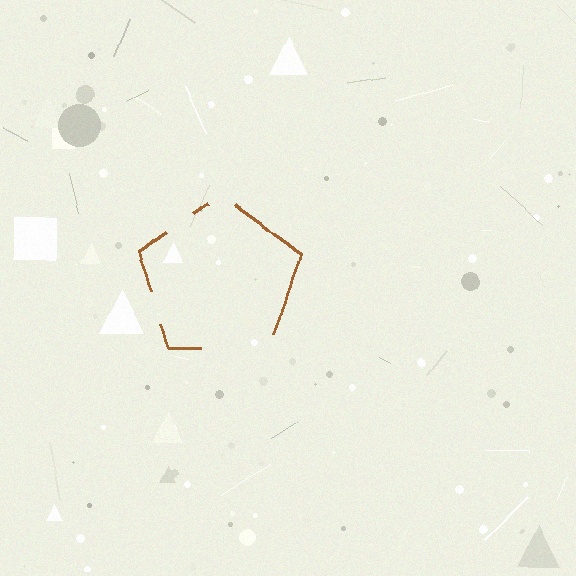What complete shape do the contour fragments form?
The contour fragments form a pentagon.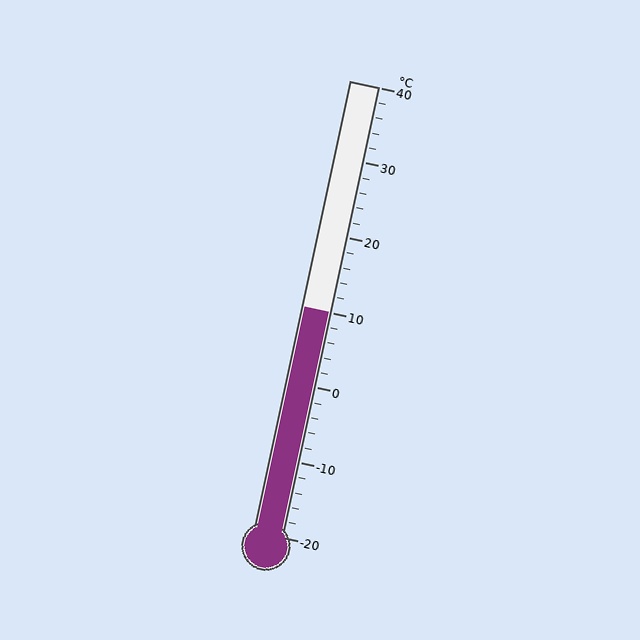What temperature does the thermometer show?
The thermometer shows approximately 10°C.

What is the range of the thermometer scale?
The thermometer scale ranges from -20°C to 40°C.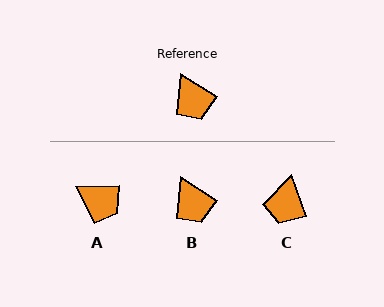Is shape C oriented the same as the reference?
No, it is off by about 39 degrees.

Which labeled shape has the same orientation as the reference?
B.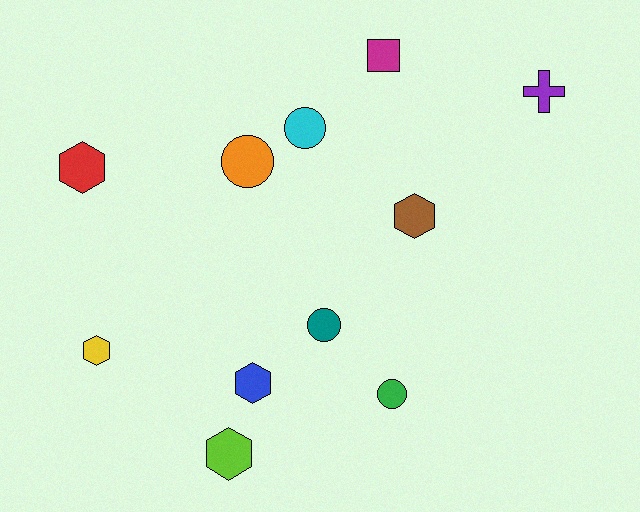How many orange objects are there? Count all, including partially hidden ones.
There is 1 orange object.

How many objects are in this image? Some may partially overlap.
There are 11 objects.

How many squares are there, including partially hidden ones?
There is 1 square.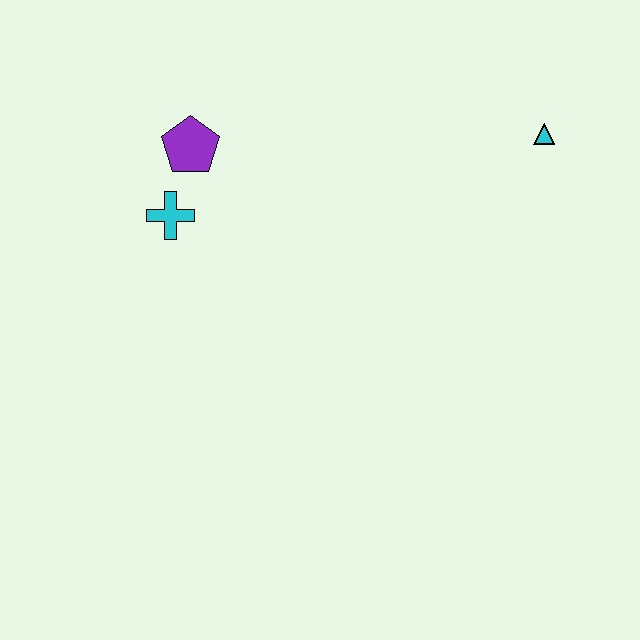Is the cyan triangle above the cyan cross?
Yes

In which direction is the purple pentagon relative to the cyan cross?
The purple pentagon is above the cyan cross.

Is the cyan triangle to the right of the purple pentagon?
Yes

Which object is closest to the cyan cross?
The purple pentagon is closest to the cyan cross.